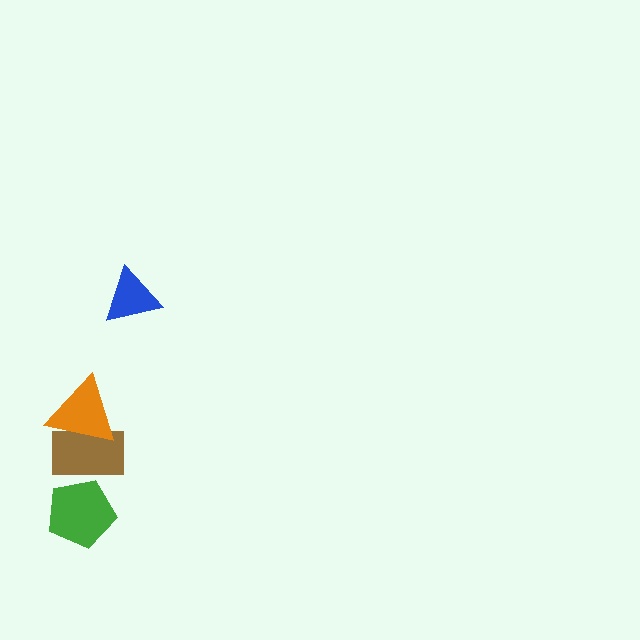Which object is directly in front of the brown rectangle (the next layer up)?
The green pentagon is directly in front of the brown rectangle.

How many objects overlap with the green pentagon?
1 object overlaps with the green pentagon.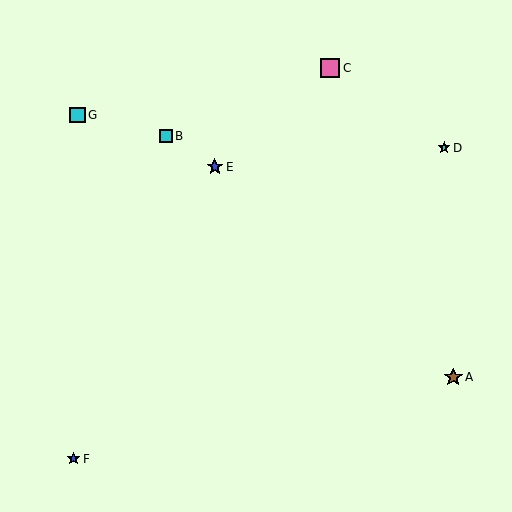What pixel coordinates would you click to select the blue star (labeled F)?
Click at (73, 459) to select the blue star F.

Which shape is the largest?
The pink square (labeled C) is the largest.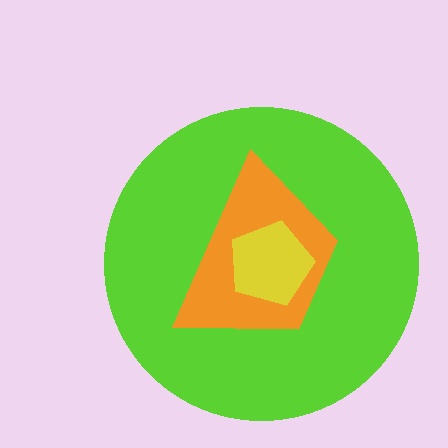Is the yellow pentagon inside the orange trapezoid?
Yes.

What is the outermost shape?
The lime circle.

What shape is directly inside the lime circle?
The orange trapezoid.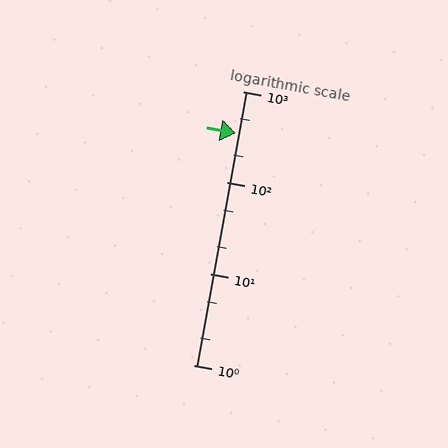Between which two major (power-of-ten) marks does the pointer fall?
The pointer is between 100 and 1000.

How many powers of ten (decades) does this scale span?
The scale spans 3 decades, from 1 to 1000.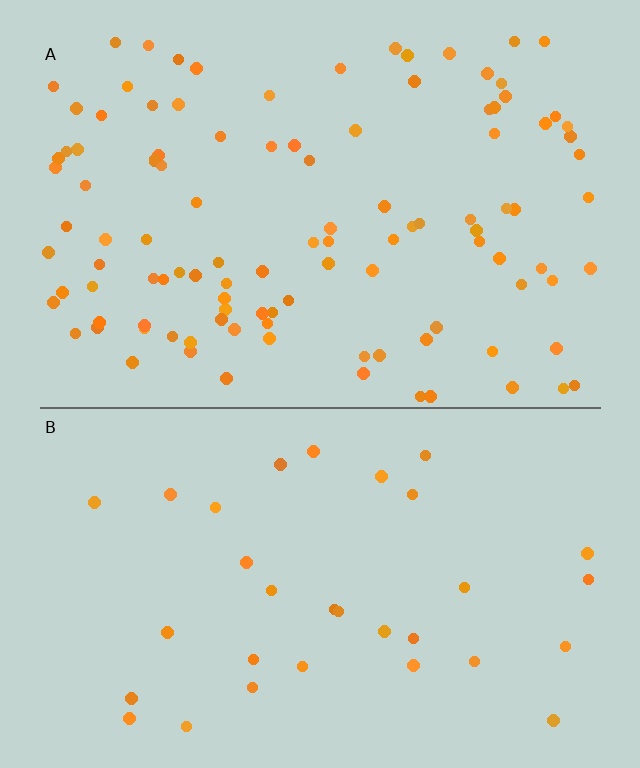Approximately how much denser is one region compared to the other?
Approximately 3.4× — region A over region B.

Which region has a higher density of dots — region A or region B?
A (the top).